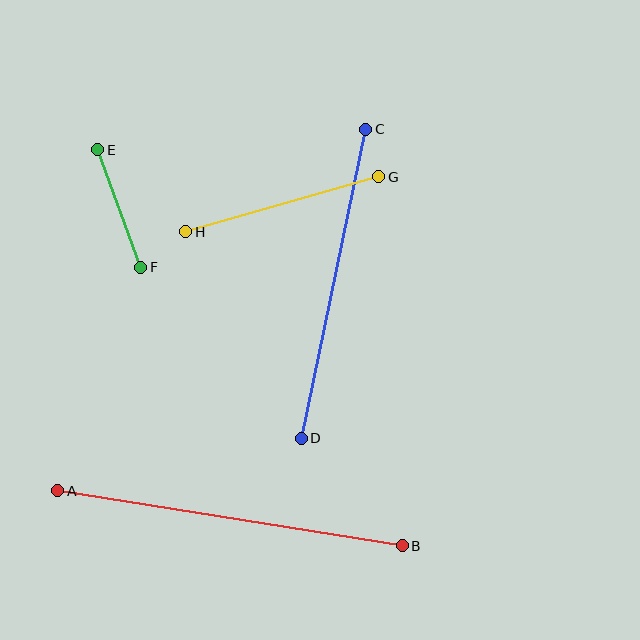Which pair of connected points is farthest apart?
Points A and B are farthest apart.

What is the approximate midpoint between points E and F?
The midpoint is at approximately (119, 208) pixels.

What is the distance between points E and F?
The distance is approximately 125 pixels.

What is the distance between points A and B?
The distance is approximately 349 pixels.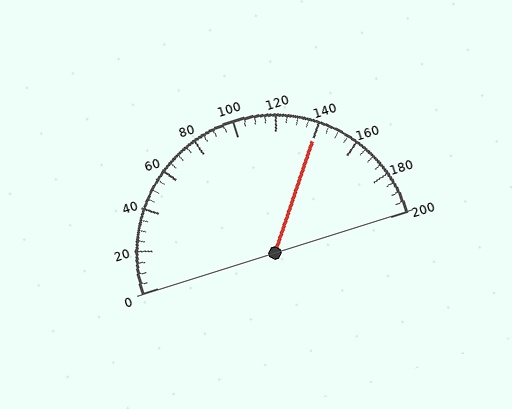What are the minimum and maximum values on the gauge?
The gauge ranges from 0 to 200.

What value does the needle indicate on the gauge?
The needle indicates approximately 140.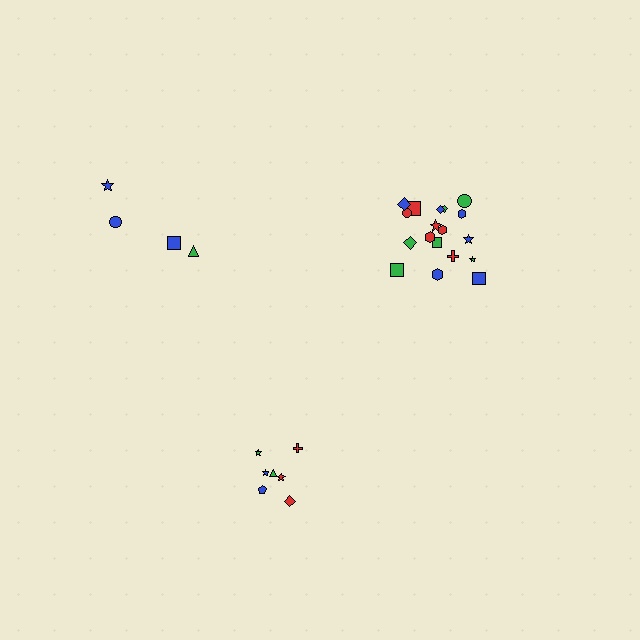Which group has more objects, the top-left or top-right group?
The top-right group.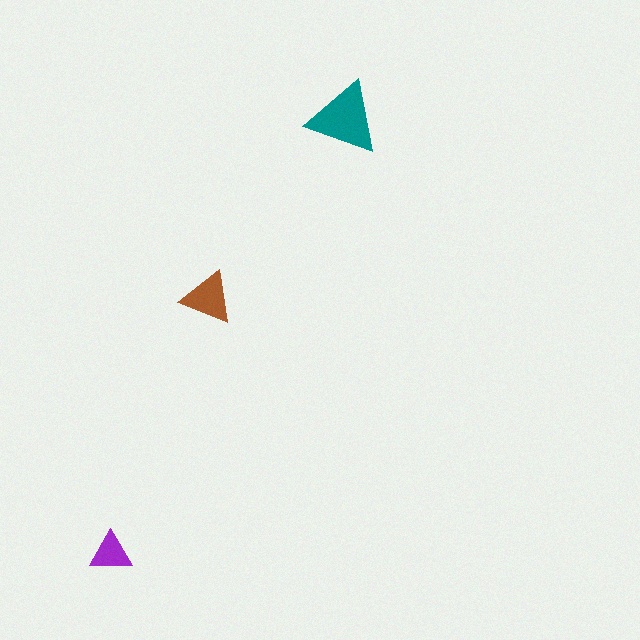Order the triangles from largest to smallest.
the teal one, the brown one, the purple one.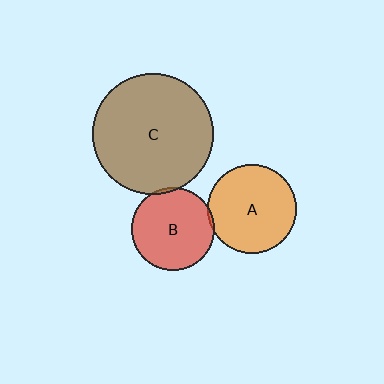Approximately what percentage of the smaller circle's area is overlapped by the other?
Approximately 5%.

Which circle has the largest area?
Circle C (brown).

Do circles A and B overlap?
Yes.